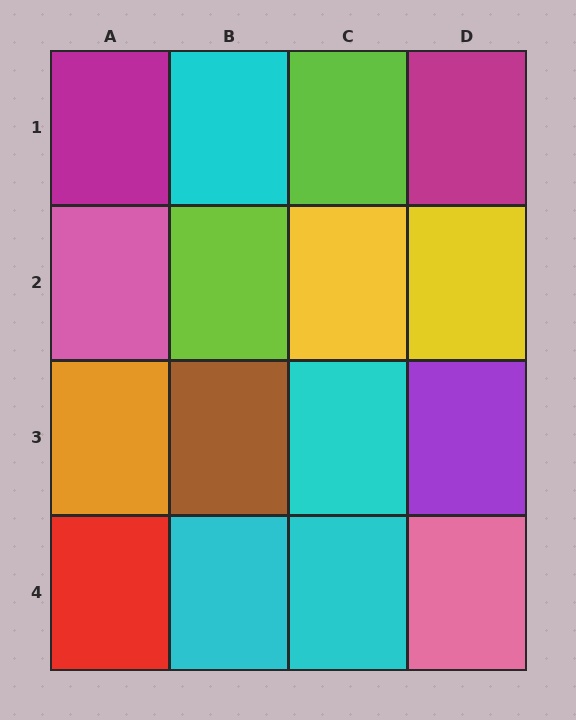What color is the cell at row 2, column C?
Yellow.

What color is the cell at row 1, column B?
Cyan.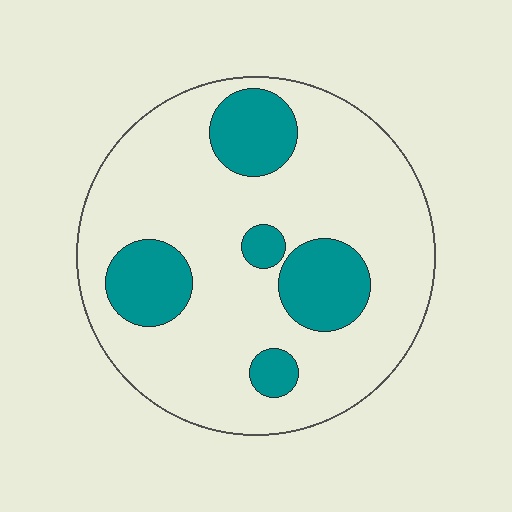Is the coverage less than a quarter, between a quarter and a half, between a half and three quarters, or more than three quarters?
Less than a quarter.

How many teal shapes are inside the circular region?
5.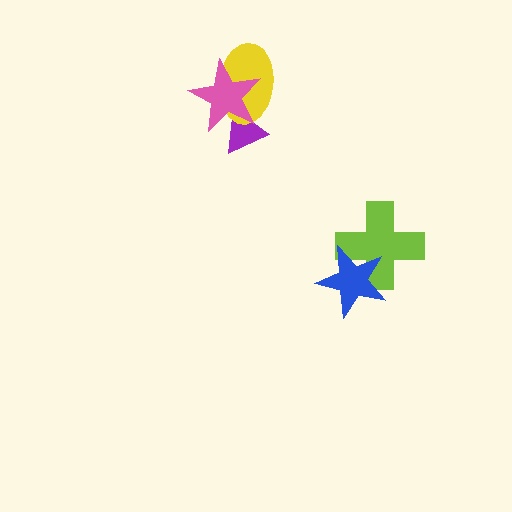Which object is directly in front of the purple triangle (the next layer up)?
The yellow ellipse is directly in front of the purple triangle.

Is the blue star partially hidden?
No, no other shape covers it.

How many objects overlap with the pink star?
2 objects overlap with the pink star.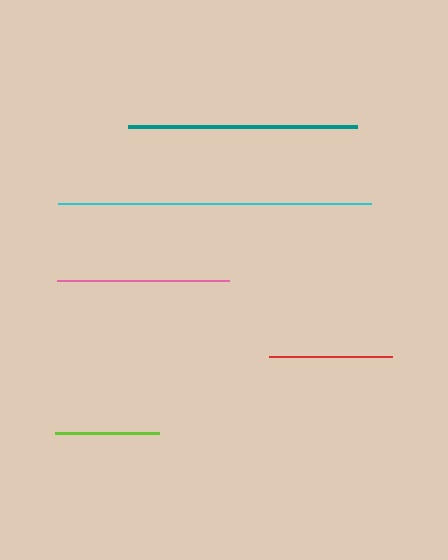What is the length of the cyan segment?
The cyan segment is approximately 313 pixels long.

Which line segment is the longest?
The cyan line is the longest at approximately 313 pixels.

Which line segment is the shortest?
The lime line is the shortest at approximately 104 pixels.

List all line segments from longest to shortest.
From longest to shortest: cyan, teal, pink, red, lime.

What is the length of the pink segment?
The pink segment is approximately 172 pixels long.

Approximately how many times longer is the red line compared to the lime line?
The red line is approximately 1.2 times the length of the lime line.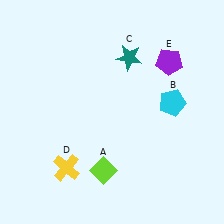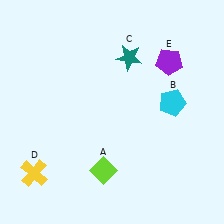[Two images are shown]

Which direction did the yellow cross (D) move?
The yellow cross (D) moved left.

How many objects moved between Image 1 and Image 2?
1 object moved between the two images.